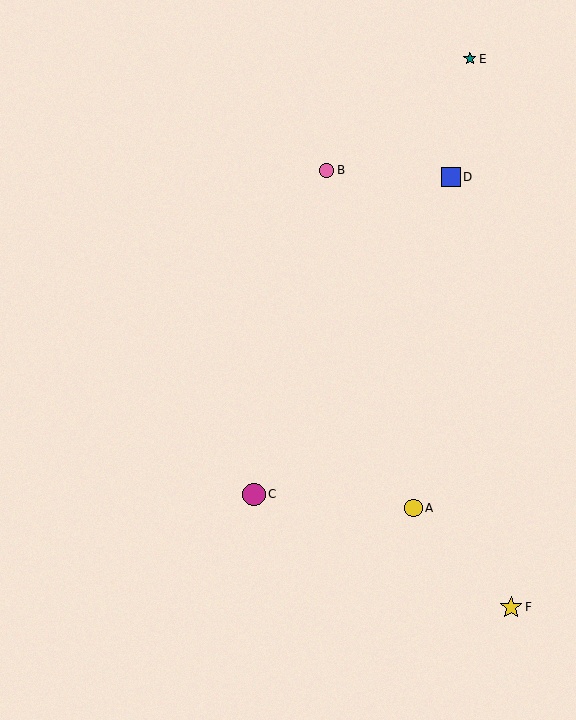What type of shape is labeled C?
Shape C is a magenta circle.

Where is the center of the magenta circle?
The center of the magenta circle is at (254, 494).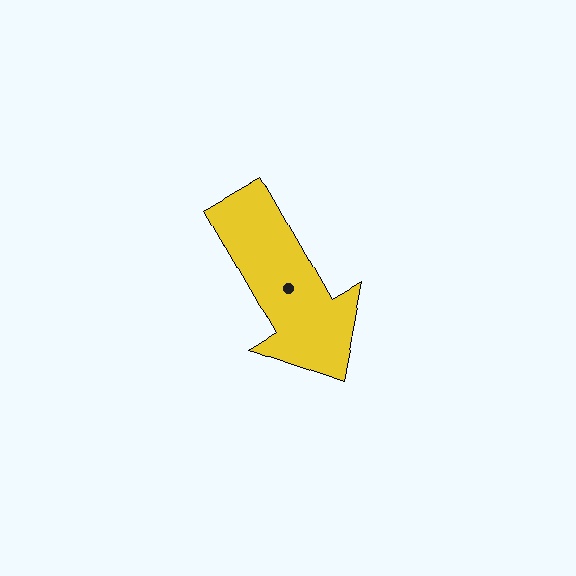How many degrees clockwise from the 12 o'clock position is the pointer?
Approximately 150 degrees.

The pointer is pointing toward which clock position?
Roughly 5 o'clock.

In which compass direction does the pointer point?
Southeast.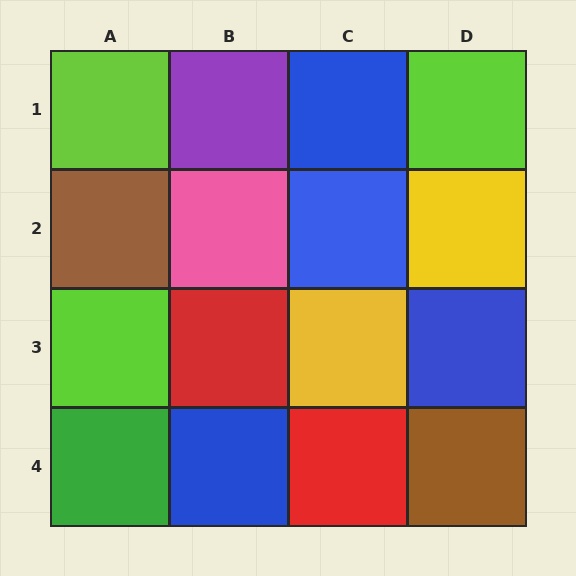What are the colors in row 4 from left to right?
Green, blue, red, brown.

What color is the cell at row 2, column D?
Yellow.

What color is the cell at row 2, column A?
Brown.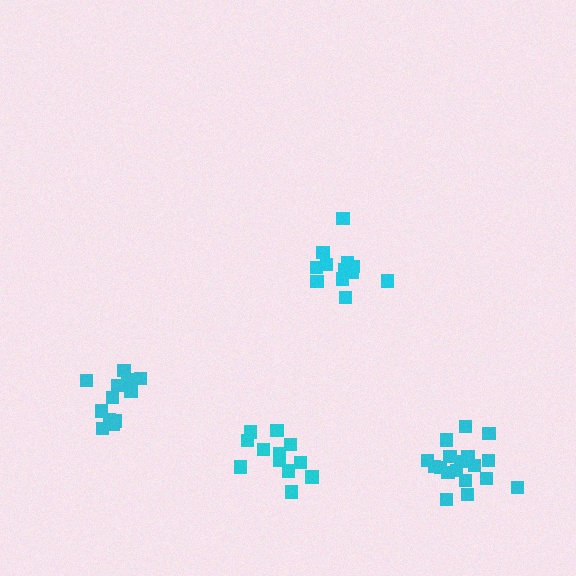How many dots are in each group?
Group 1: 12 dots, Group 2: 13 dots, Group 3: 12 dots, Group 4: 18 dots (55 total).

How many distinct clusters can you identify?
There are 4 distinct clusters.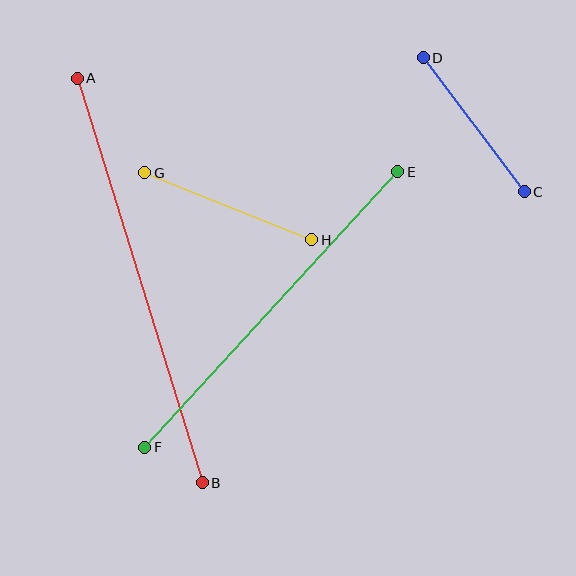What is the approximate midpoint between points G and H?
The midpoint is at approximately (228, 206) pixels.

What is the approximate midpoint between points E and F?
The midpoint is at approximately (271, 310) pixels.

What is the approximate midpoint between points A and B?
The midpoint is at approximately (140, 280) pixels.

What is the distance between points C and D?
The distance is approximately 168 pixels.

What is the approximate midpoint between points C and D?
The midpoint is at approximately (474, 125) pixels.